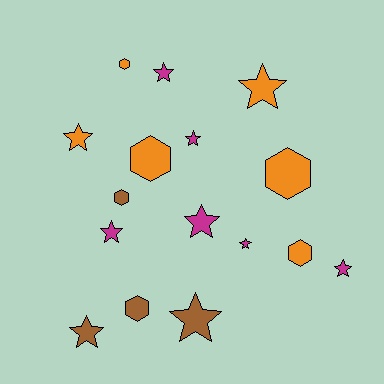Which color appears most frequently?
Magenta, with 6 objects.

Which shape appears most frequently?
Star, with 10 objects.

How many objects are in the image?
There are 16 objects.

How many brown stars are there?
There are 2 brown stars.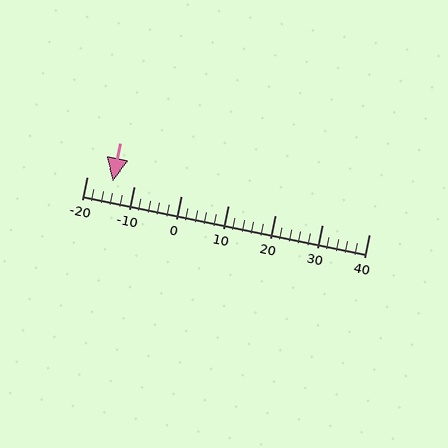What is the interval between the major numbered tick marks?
The major tick marks are spaced 10 units apart.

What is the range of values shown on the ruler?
The ruler shows values from -20 to 40.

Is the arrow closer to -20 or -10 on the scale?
The arrow is closer to -10.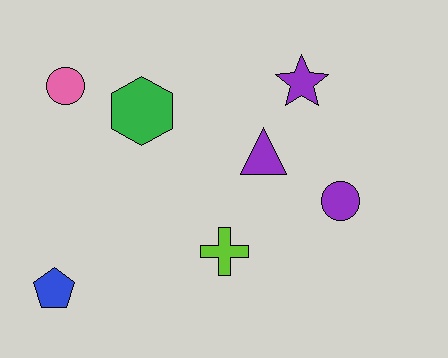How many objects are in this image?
There are 7 objects.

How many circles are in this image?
There are 2 circles.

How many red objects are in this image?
There are no red objects.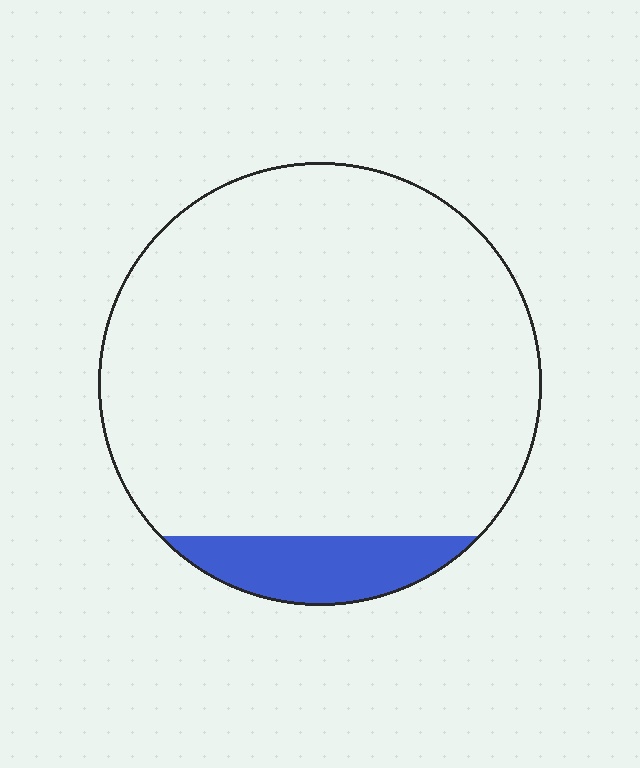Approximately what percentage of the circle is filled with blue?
Approximately 10%.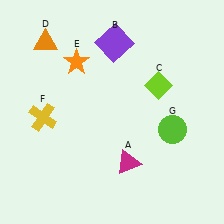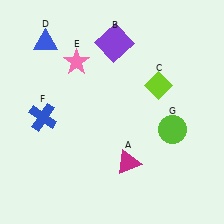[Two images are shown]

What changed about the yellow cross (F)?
In Image 1, F is yellow. In Image 2, it changed to blue.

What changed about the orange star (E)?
In Image 1, E is orange. In Image 2, it changed to pink.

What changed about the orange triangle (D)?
In Image 1, D is orange. In Image 2, it changed to blue.